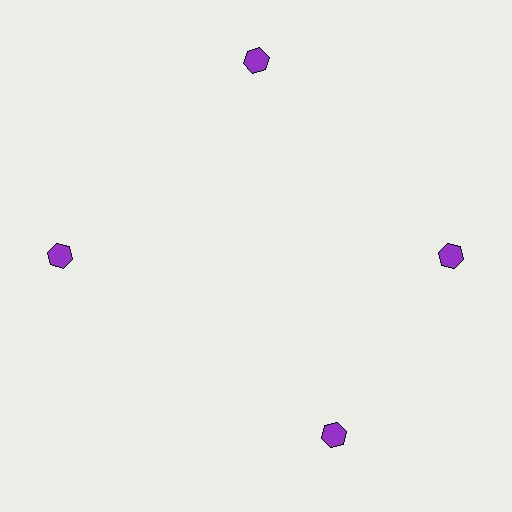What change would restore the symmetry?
The symmetry would be restored by rotating it back into even spacing with its neighbors so that all 4 hexagons sit at equal angles and equal distance from the center.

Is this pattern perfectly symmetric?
No. The 4 purple hexagons are arranged in a ring, but one element near the 6 o'clock position is rotated out of alignment along the ring, breaking the 4-fold rotational symmetry.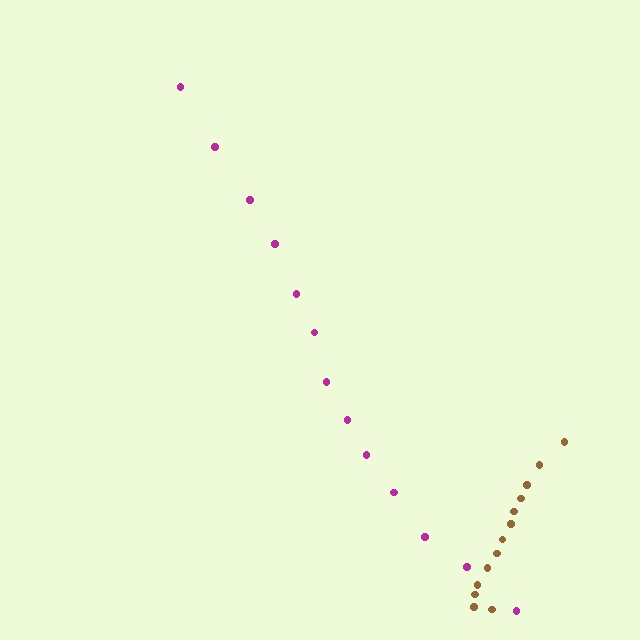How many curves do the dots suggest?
There are 2 distinct paths.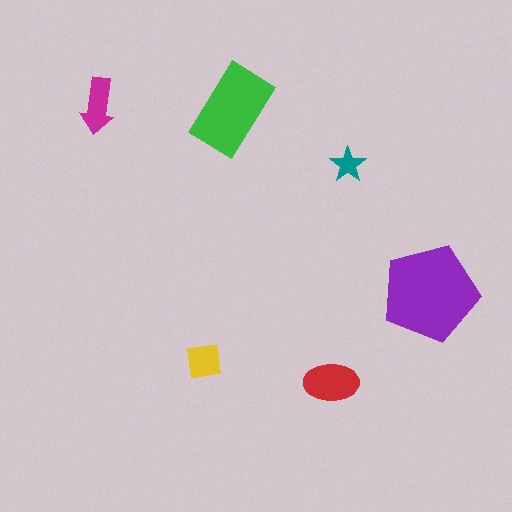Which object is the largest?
The purple pentagon.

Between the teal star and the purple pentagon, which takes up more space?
The purple pentagon.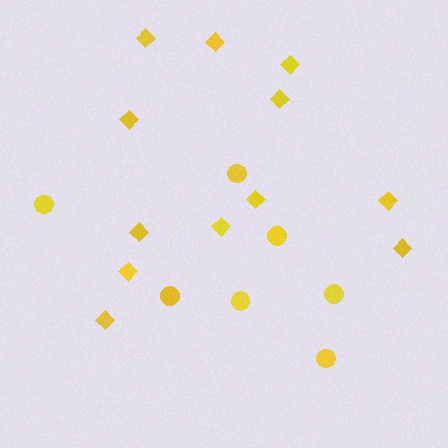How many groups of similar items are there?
There are 2 groups: one group of diamonds (12) and one group of circles (7).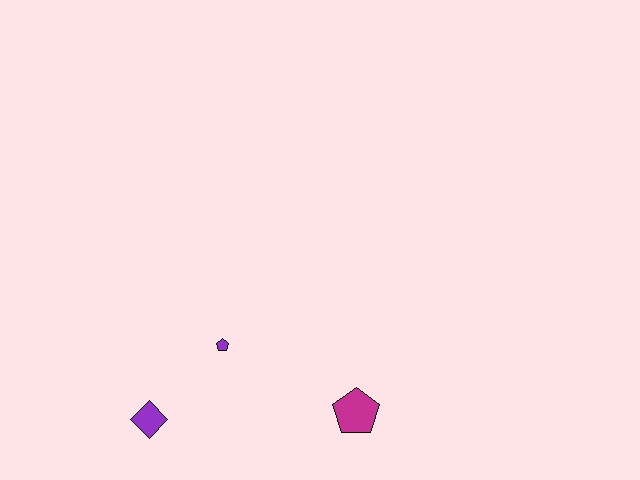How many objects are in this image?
There are 3 objects.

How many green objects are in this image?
There are no green objects.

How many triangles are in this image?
There are no triangles.